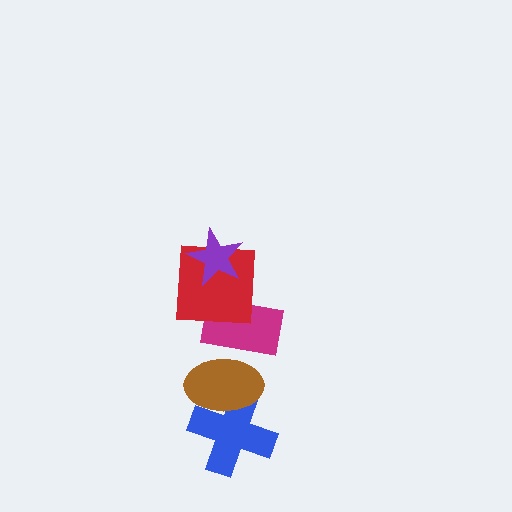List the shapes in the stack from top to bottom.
From top to bottom: the purple star, the red square, the magenta rectangle, the brown ellipse, the blue cross.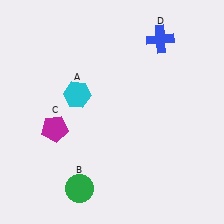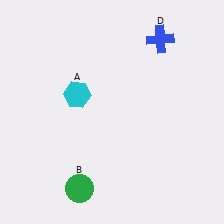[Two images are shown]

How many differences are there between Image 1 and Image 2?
There is 1 difference between the two images.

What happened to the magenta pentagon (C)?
The magenta pentagon (C) was removed in Image 2. It was in the bottom-left area of Image 1.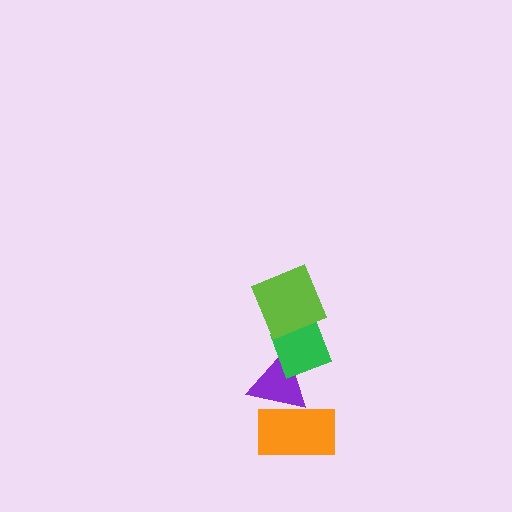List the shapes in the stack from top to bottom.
From top to bottom: the lime square, the green diamond, the purple triangle, the orange rectangle.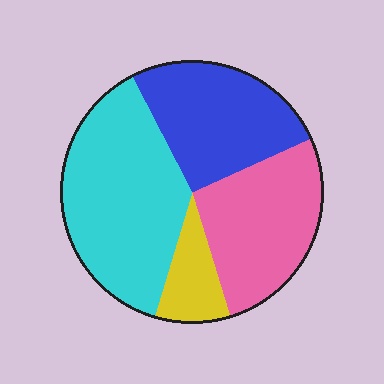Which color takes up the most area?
Cyan, at roughly 40%.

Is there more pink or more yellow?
Pink.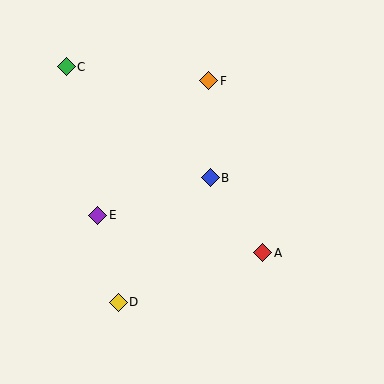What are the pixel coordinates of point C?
Point C is at (66, 67).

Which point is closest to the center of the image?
Point B at (210, 178) is closest to the center.